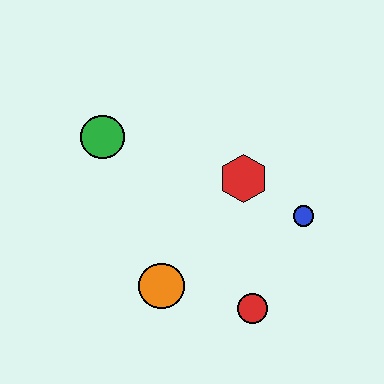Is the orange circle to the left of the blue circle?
Yes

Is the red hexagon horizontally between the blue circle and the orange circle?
Yes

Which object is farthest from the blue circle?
The green circle is farthest from the blue circle.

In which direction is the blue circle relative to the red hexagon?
The blue circle is to the right of the red hexagon.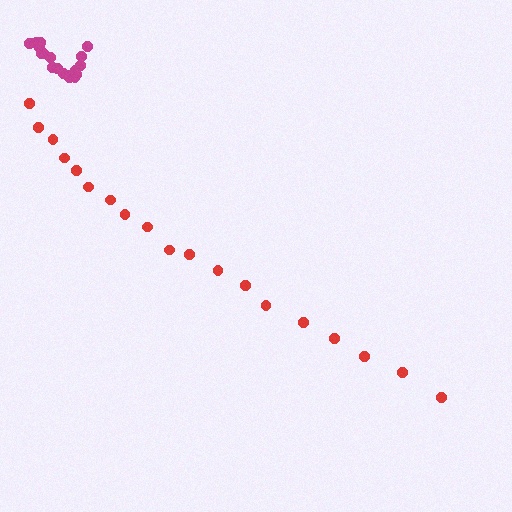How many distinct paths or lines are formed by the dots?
There are 2 distinct paths.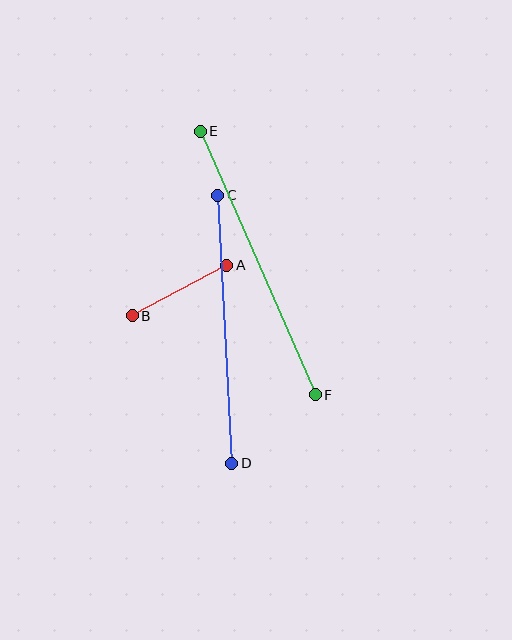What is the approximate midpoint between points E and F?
The midpoint is at approximately (258, 263) pixels.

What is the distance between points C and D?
The distance is approximately 268 pixels.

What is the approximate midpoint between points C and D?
The midpoint is at approximately (225, 329) pixels.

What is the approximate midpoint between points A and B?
The midpoint is at approximately (179, 290) pixels.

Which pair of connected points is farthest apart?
Points E and F are farthest apart.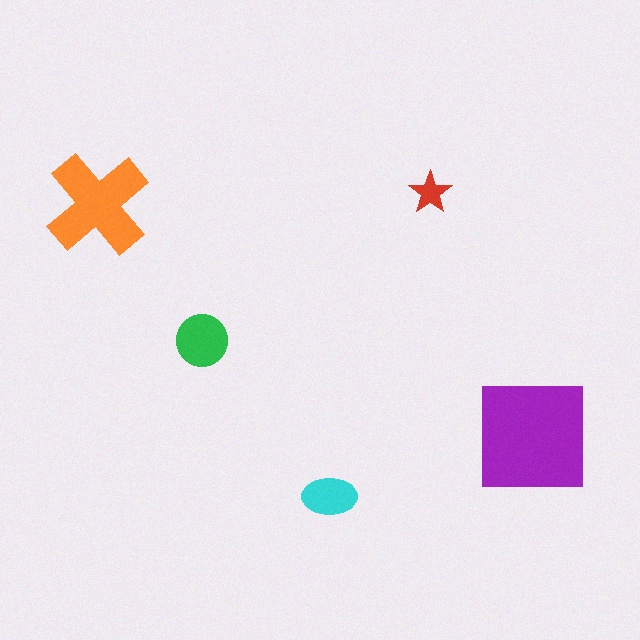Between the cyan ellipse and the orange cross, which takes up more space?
The orange cross.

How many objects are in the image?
There are 5 objects in the image.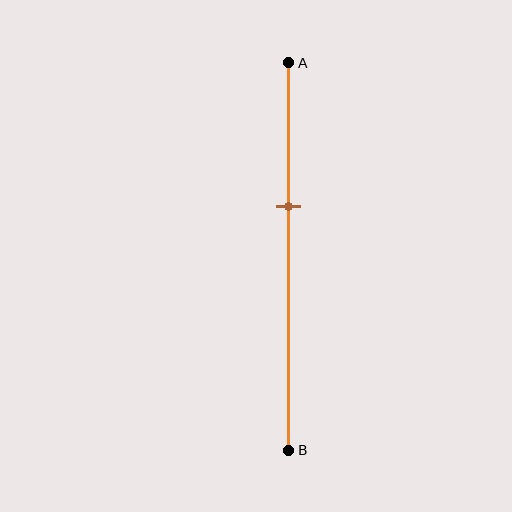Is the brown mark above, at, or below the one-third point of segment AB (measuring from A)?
The brown mark is below the one-third point of segment AB.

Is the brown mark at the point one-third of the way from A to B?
No, the mark is at about 35% from A, not at the 33% one-third point.